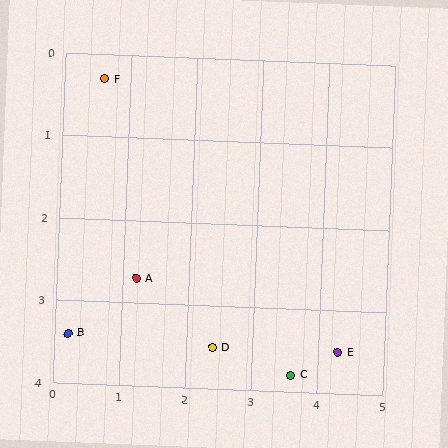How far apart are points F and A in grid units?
Points F and A are about 2.5 grid units apart.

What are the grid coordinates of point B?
Point B is at approximately (0.2, 3.4).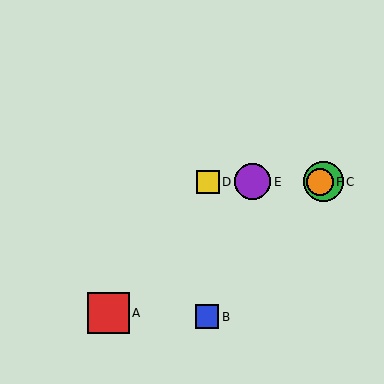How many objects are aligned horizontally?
4 objects (C, D, E, F) are aligned horizontally.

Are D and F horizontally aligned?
Yes, both are at y≈182.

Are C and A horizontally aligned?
No, C is at y≈182 and A is at y≈313.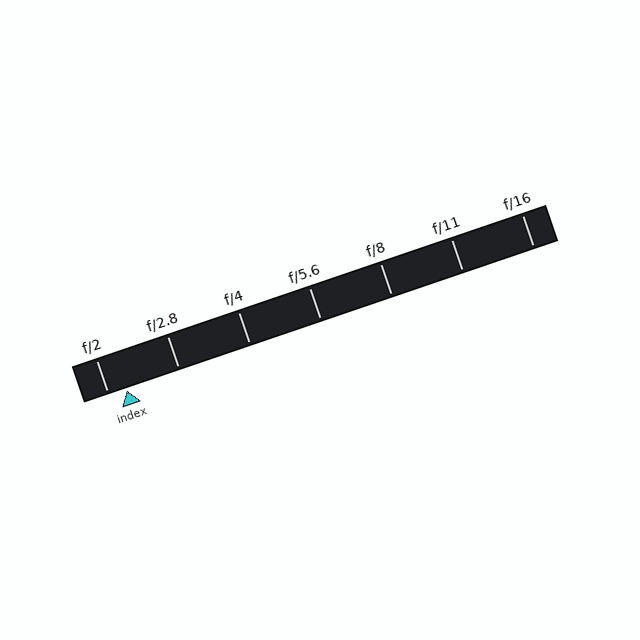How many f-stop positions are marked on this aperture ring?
There are 7 f-stop positions marked.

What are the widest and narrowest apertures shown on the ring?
The widest aperture shown is f/2 and the narrowest is f/16.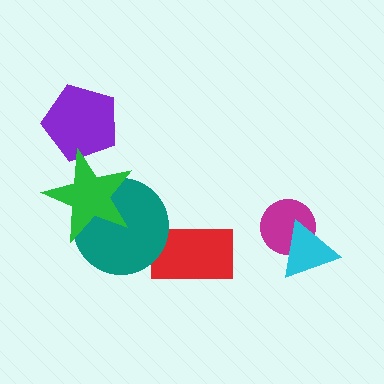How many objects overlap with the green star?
2 objects overlap with the green star.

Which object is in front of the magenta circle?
The cyan triangle is in front of the magenta circle.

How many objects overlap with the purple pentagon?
1 object overlaps with the purple pentagon.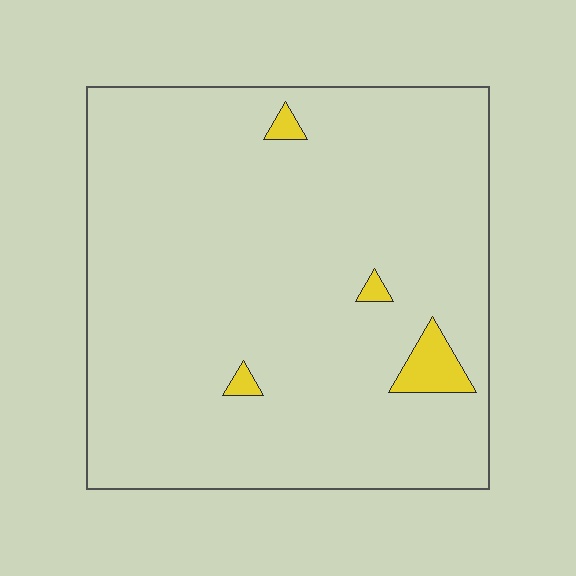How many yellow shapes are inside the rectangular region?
4.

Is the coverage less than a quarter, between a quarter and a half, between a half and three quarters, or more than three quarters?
Less than a quarter.